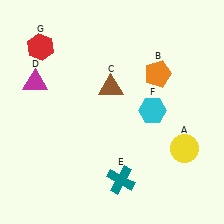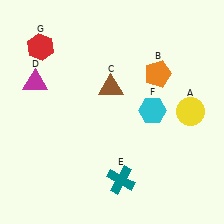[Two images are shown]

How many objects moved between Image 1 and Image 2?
1 object moved between the two images.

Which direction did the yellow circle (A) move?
The yellow circle (A) moved up.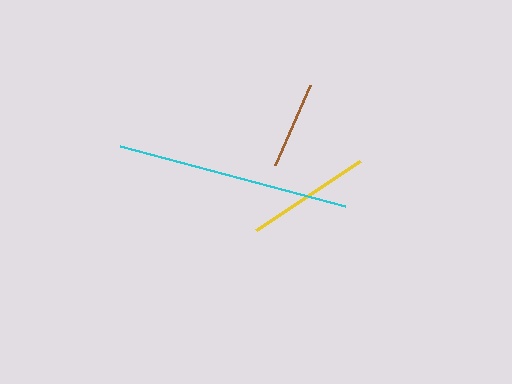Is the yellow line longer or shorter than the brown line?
The yellow line is longer than the brown line.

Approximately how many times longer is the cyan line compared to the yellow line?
The cyan line is approximately 1.9 times the length of the yellow line.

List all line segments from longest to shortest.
From longest to shortest: cyan, yellow, brown.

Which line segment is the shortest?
The brown line is the shortest at approximately 87 pixels.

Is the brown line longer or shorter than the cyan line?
The cyan line is longer than the brown line.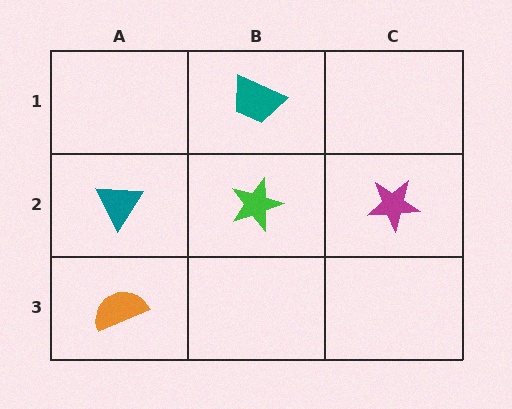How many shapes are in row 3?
1 shape.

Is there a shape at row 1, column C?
No, that cell is empty.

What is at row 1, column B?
A teal trapezoid.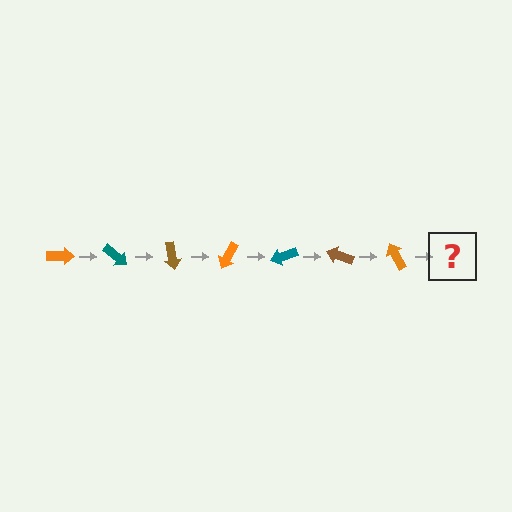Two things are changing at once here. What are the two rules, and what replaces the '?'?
The two rules are that it rotates 40 degrees each step and the color cycles through orange, teal, and brown. The '?' should be a teal arrow, rotated 280 degrees from the start.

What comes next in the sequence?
The next element should be a teal arrow, rotated 280 degrees from the start.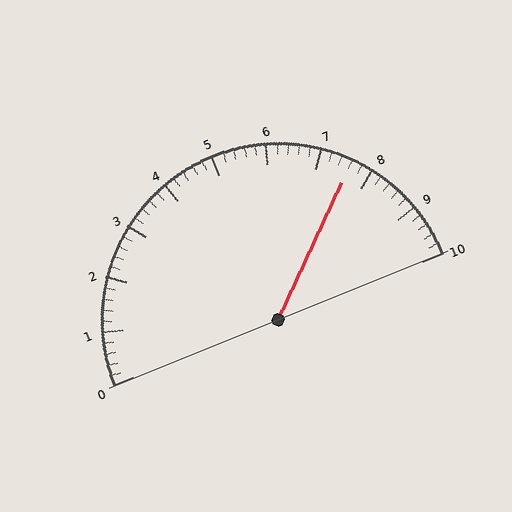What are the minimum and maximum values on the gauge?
The gauge ranges from 0 to 10.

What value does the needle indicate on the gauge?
The needle indicates approximately 7.6.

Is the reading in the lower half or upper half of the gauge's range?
The reading is in the upper half of the range (0 to 10).